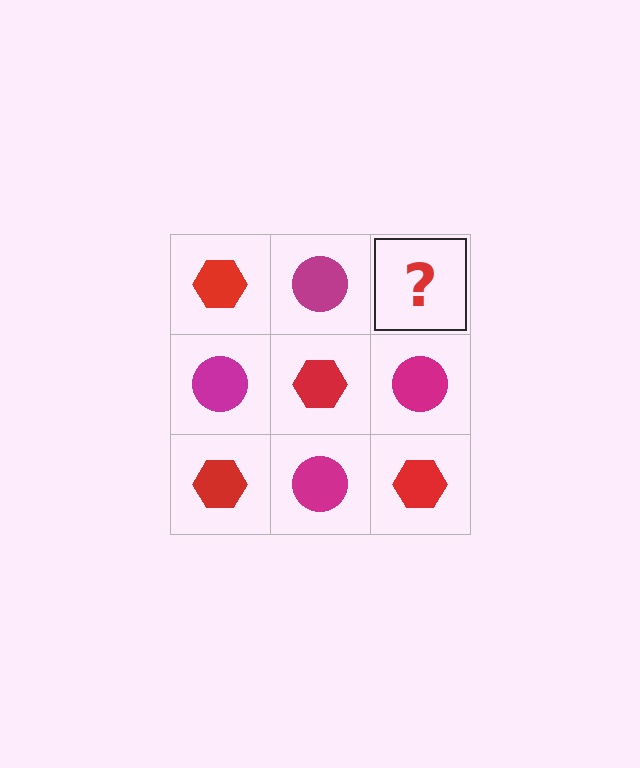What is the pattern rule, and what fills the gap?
The rule is that it alternates red hexagon and magenta circle in a checkerboard pattern. The gap should be filled with a red hexagon.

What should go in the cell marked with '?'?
The missing cell should contain a red hexagon.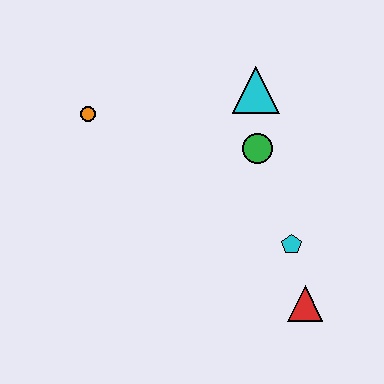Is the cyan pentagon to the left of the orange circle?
No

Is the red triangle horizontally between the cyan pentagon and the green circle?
No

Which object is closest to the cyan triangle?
The green circle is closest to the cyan triangle.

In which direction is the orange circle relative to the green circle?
The orange circle is to the left of the green circle.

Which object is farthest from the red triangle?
The orange circle is farthest from the red triangle.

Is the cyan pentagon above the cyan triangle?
No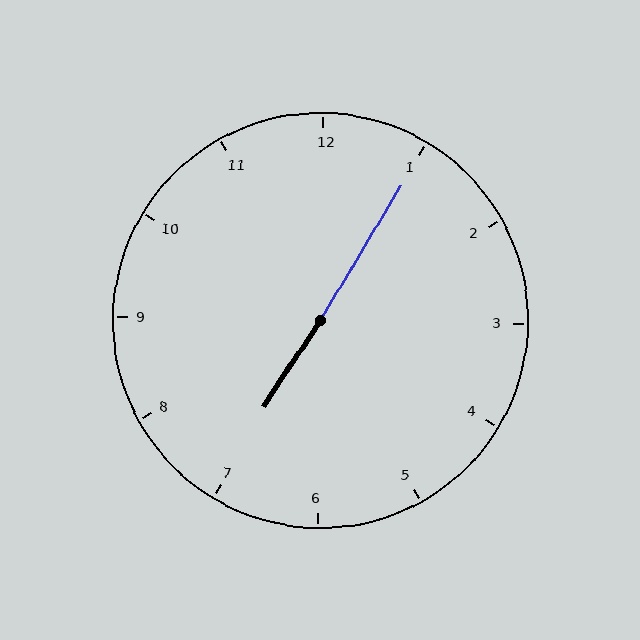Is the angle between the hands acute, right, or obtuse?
It is obtuse.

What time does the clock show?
7:05.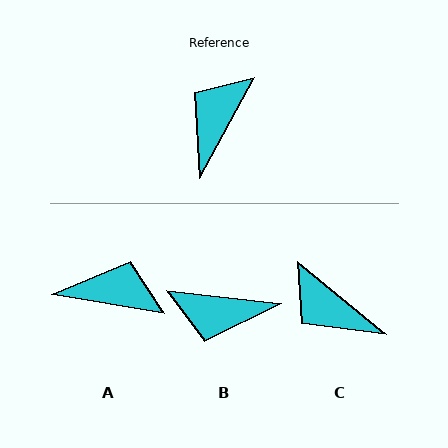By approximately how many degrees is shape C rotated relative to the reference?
Approximately 79 degrees counter-clockwise.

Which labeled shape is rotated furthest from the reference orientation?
B, about 113 degrees away.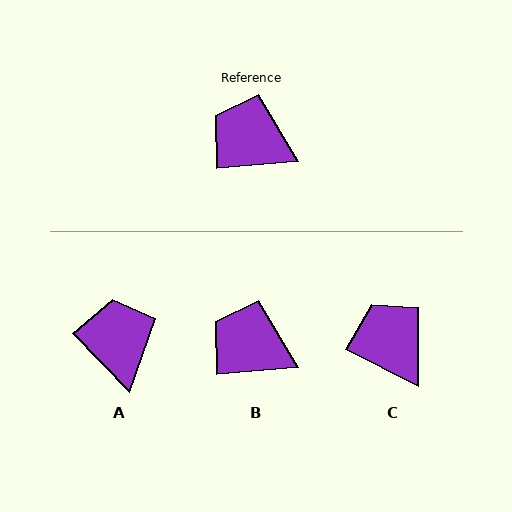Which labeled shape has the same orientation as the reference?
B.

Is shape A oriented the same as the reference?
No, it is off by about 50 degrees.